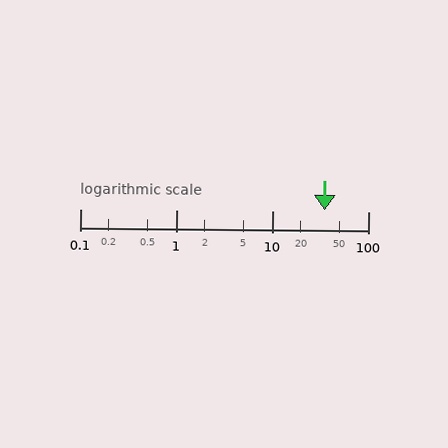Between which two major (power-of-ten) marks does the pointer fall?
The pointer is between 10 and 100.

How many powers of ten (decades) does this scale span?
The scale spans 3 decades, from 0.1 to 100.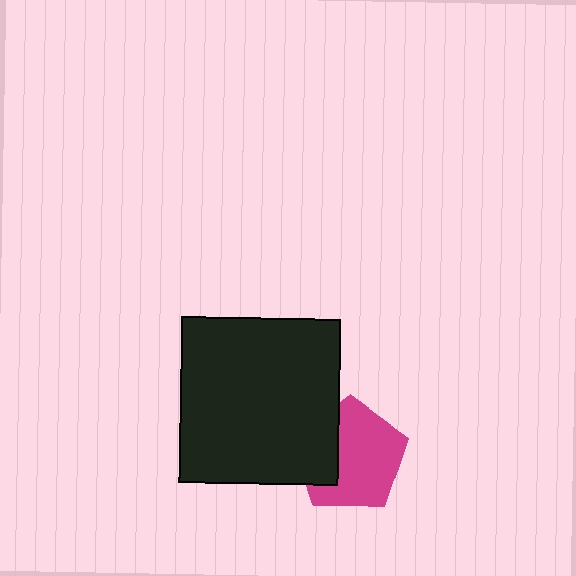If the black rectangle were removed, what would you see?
You would see the complete magenta pentagon.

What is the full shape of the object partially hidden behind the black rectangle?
The partially hidden object is a magenta pentagon.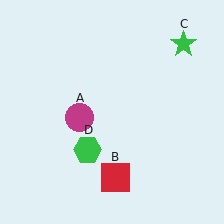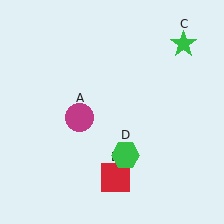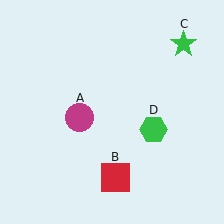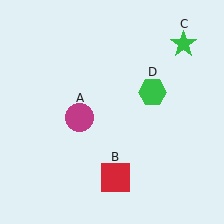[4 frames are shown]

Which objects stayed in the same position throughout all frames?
Magenta circle (object A) and red square (object B) and green star (object C) remained stationary.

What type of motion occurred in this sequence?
The green hexagon (object D) rotated counterclockwise around the center of the scene.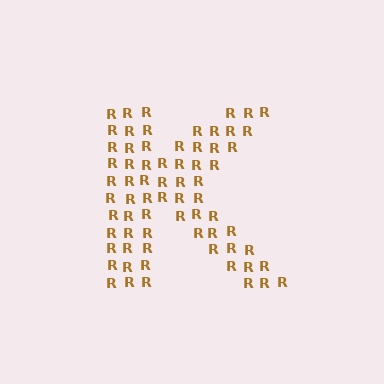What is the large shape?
The large shape is the letter K.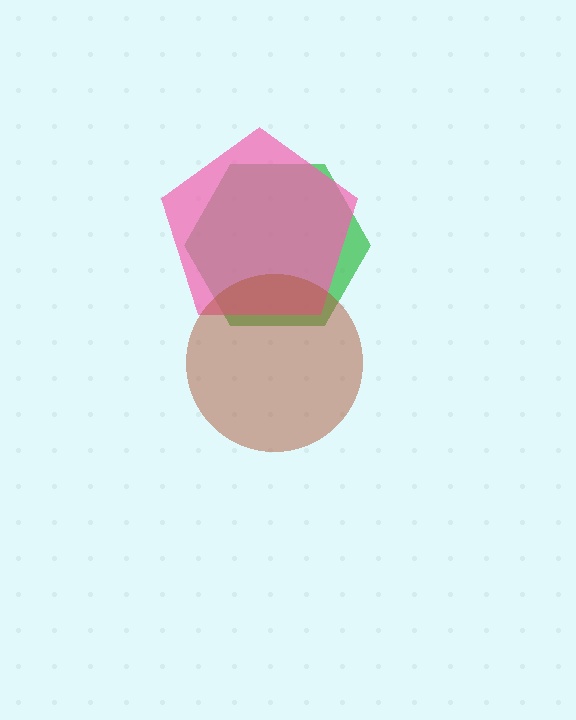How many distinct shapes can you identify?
There are 3 distinct shapes: a green hexagon, a pink pentagon, a brown circle.